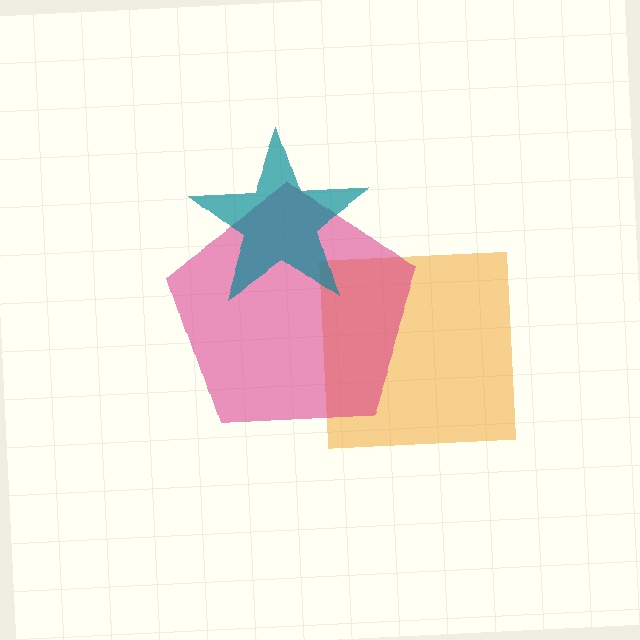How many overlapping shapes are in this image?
There are 3 overlapping shapes in the image.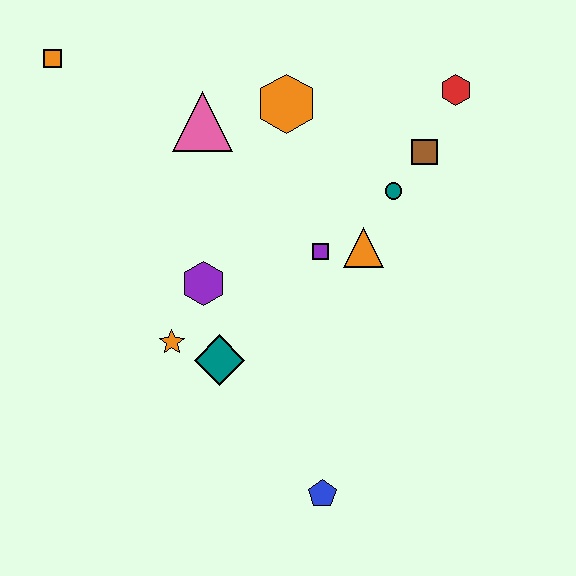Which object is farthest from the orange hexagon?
The blue pentagon is farthest from the orange hexagon.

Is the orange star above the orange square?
No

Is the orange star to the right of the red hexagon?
No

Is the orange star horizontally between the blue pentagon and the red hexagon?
No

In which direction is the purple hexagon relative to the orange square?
The purple hexagon is below the orange square.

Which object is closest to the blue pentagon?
The teal diamond is closest to the blue pentagon.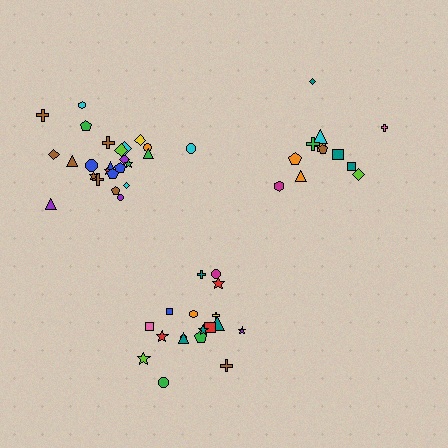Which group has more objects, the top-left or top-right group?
The top-left group.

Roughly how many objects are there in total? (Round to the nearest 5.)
Roughly 55 objects in total.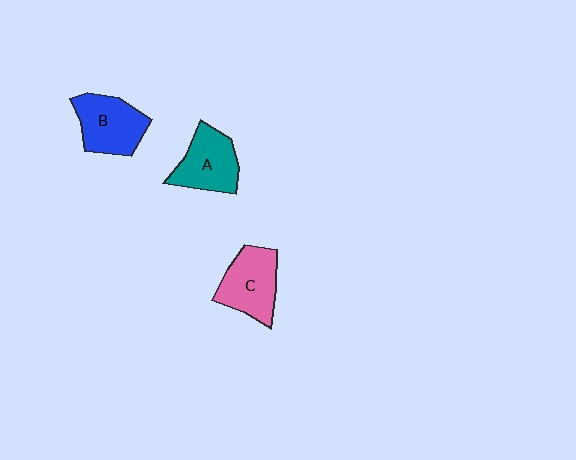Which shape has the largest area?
Shape B (blue).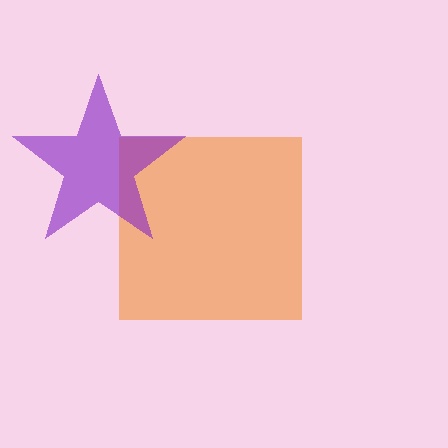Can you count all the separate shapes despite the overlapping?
Yes, there are 2 separate shapes.